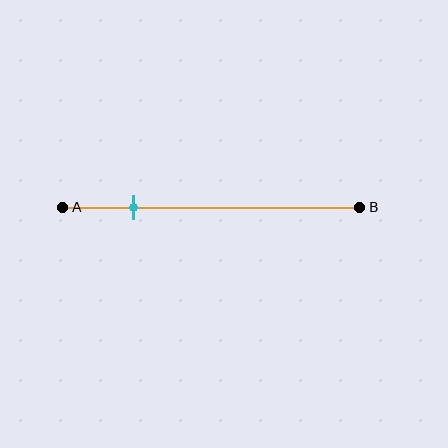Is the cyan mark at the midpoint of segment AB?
No, the mark is at about 25% from A, not at the 50% midpoint.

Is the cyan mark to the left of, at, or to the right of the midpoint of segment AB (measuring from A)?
The cyan mark is to the left of the midpoint of segment AB.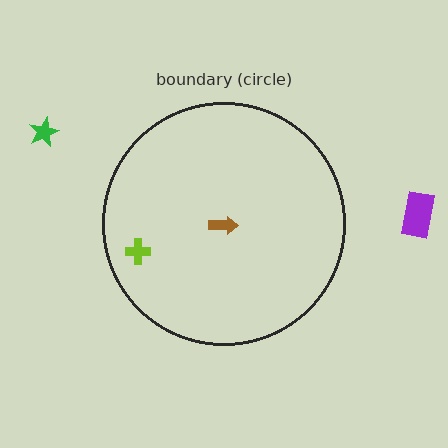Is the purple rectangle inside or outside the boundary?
Outside.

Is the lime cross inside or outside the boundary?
Inside.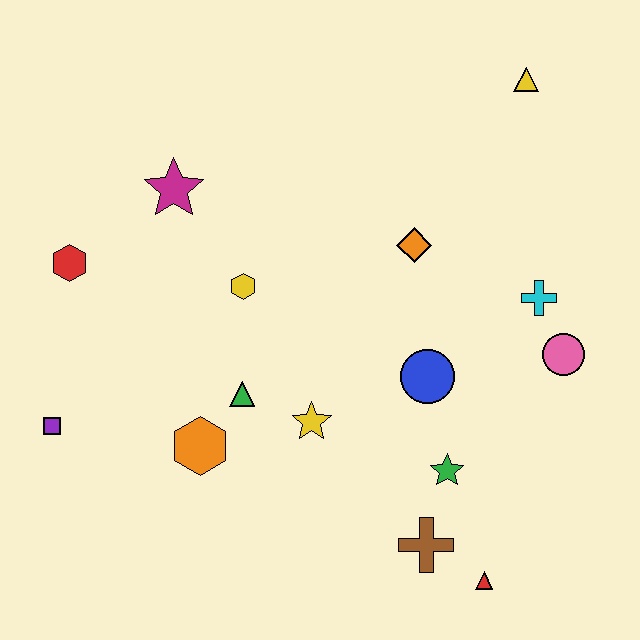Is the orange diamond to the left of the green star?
Yes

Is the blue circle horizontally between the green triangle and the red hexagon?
No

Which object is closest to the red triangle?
The brown cross is closest to the red triangle.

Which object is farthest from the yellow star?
The yellow triangle is farthest from the yellow star.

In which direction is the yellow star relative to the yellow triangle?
The yellow star is below the yellow triangle.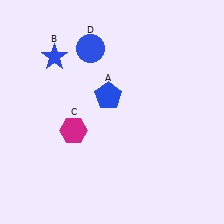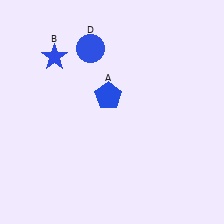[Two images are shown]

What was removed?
The magenta hexagon (C) was removed in Image 2.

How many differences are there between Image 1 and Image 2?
There is 1 difference between the two images.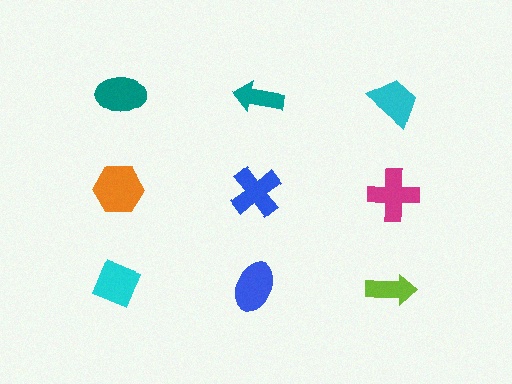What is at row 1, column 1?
A teal ellipse.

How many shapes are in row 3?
3 shapes.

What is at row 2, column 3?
A magenta cross.